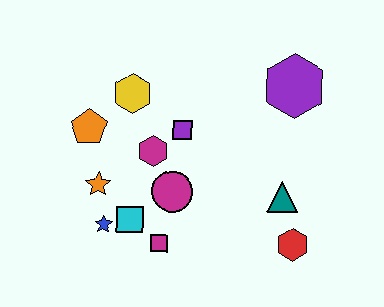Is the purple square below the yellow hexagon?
Yes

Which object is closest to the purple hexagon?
The teal triangle is closest to the purple hexagon.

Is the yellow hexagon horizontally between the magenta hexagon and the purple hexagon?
No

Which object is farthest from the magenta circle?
The purple hexagon is farthest from the magenta circle.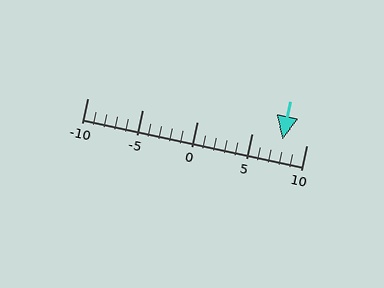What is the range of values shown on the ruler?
The ruler shows values from -10 to 10.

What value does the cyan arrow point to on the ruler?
The cyan arrow points to approximately 8.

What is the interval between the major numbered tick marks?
The major tick marks are spaced 5 units apart.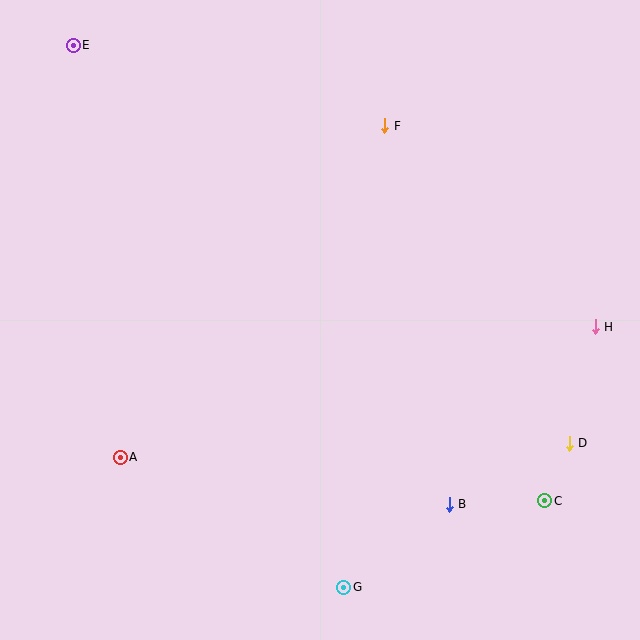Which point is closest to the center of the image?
Point F at (385, 126) is closest to the center.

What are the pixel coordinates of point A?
Point A is at (120, 457).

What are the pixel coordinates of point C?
Point C is at (545, 501).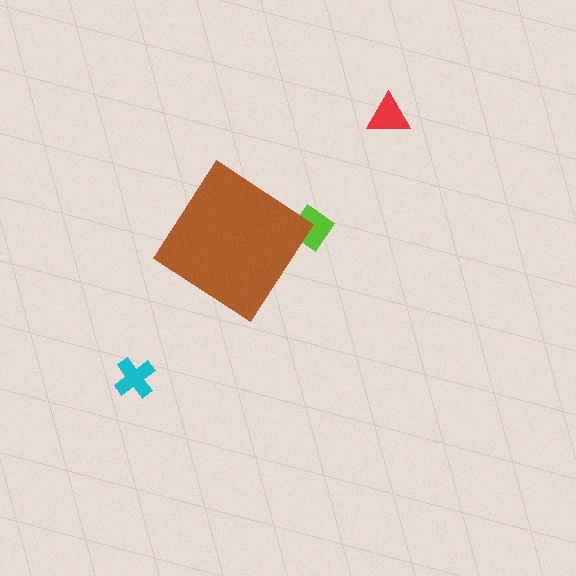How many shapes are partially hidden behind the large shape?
1 shape is partially hidden.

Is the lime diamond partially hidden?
Yes, the lime diamond is partially hidden behind the brown diamond.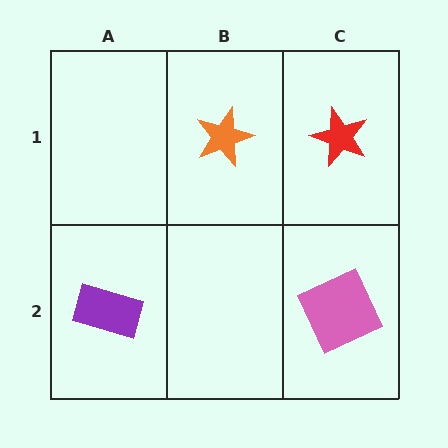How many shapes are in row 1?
2 shapes.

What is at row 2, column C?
A pink square.